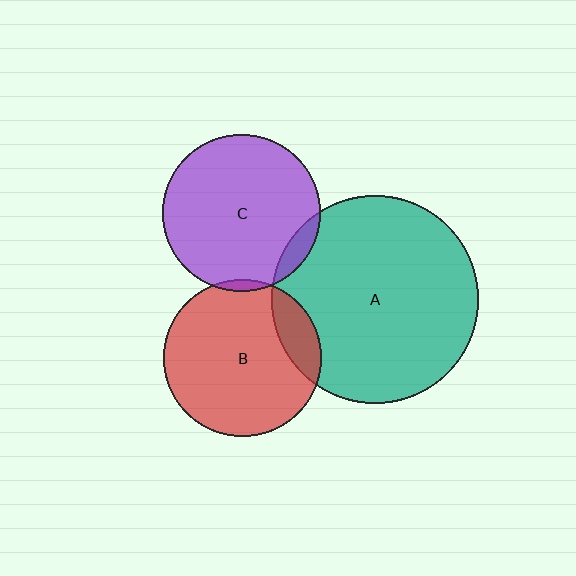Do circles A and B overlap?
Yes.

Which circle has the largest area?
Circle A (teal).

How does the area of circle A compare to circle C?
Approximately 1.7 times.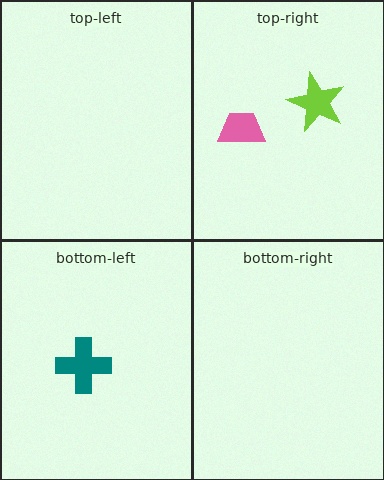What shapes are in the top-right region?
The lime star, the pink trapezoid.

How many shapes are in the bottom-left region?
1.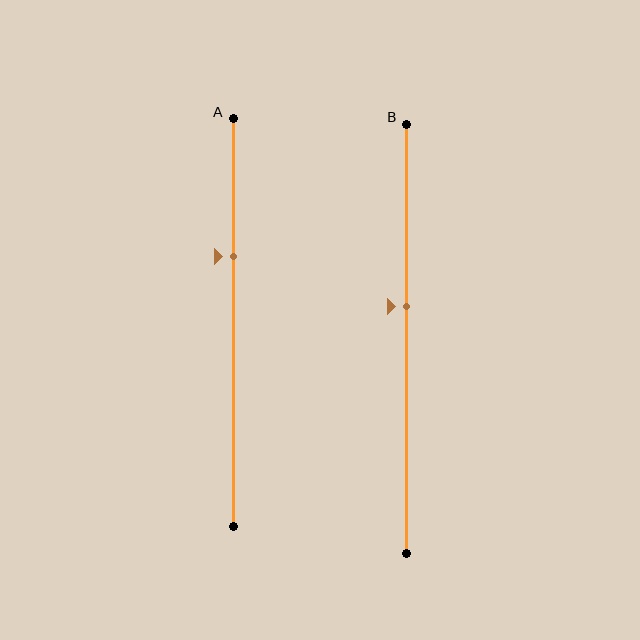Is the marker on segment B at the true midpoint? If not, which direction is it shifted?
No, the marker on segment B is shifted upward by about 8% of the segment length.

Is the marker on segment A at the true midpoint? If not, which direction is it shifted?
No, the marker on segment A is shifted upward by about 16% of the segment length.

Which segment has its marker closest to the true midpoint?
Segment B has its marker closest to the true midpoint.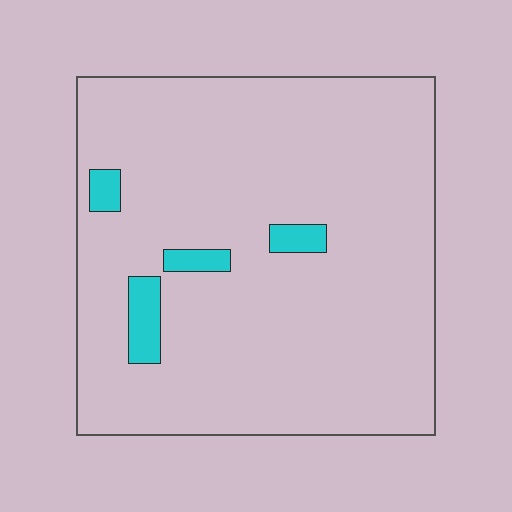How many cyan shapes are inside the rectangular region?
4.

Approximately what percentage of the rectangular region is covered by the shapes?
Approximately 5%.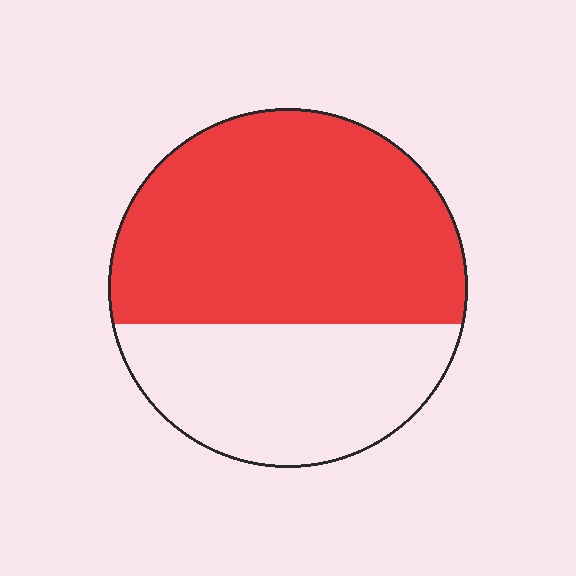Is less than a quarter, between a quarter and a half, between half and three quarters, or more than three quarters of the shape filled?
Between half and three quarters.